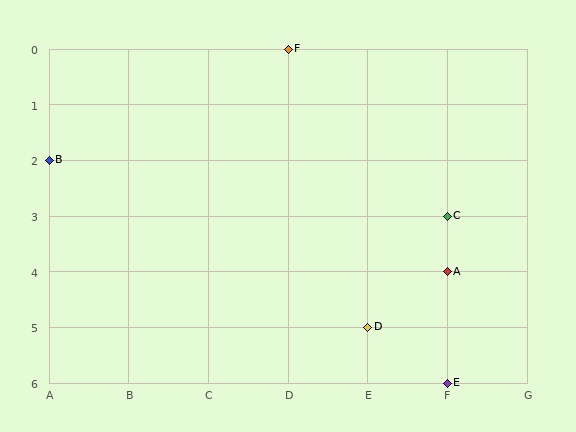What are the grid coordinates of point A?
Point A is at grid coordinates (F, 4).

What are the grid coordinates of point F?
Point F is at grid coordinates (D, 0).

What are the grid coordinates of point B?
Point B is at grid coordinates (A, 2).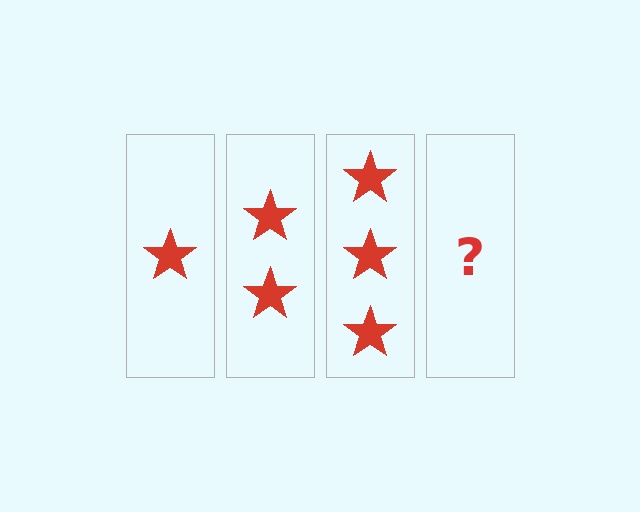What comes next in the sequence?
The next element should be 4 stars.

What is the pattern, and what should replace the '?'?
The pattern is that each step adds one more star. The '?' should be 4 stars.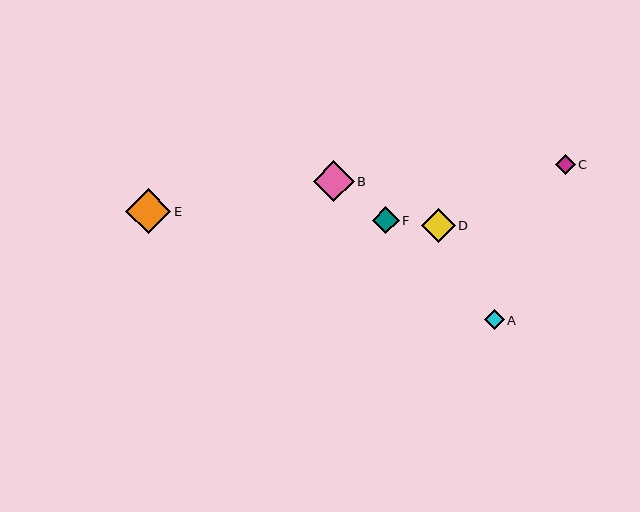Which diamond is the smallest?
Diamond C is the smallest with a size of approximately 20 pixels.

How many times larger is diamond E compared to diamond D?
Diamond E is approximately 1.3 times the size of diamond D.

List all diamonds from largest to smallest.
From largest to smallest: E, B, D, F, A, C.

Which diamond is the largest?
Diamond E is the largest with a size of approximately 45 pixels.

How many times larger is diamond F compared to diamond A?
Diamond F is approximately 1.3 times the size of diamond A.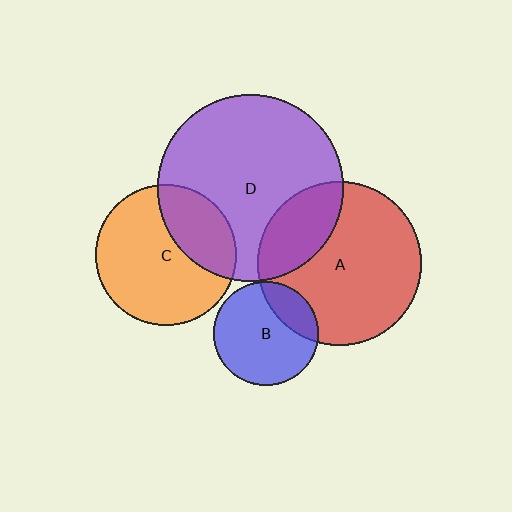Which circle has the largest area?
Circle D (purple).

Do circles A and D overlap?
Yes.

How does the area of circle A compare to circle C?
Approximately 1.4 times.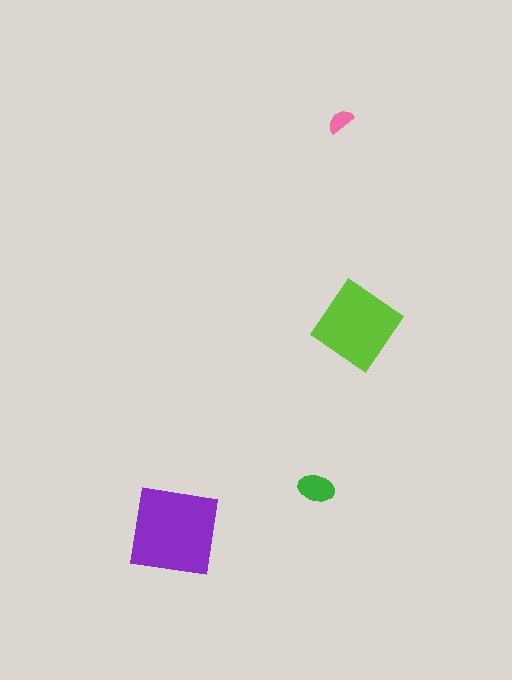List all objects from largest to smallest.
The purple square, the lime diamond, the green ellipse, the pink semicircle.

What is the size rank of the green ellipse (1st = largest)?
3rd.